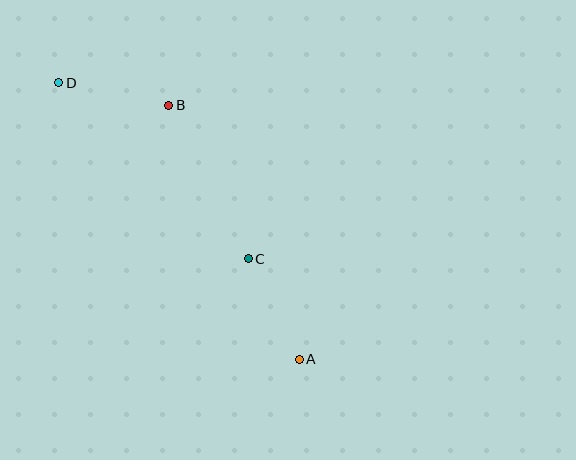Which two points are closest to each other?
Points B and D are closest to each other.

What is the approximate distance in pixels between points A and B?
The distance between A and B is approximately 286 pixels.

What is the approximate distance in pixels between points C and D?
The distance between C and D is approximately 259 pixels.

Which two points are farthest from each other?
Points A and D are farthest from each other.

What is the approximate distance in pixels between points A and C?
The distance between A and C is approximately 113 pixels.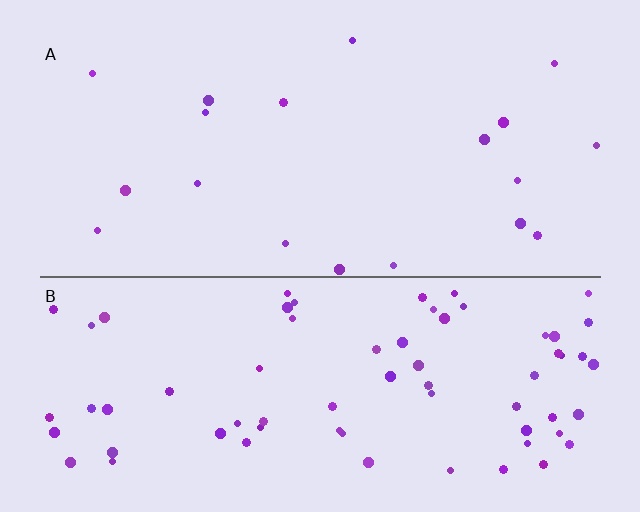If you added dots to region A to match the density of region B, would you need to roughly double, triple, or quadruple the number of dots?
Approximately quadruple.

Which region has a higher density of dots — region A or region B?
B (the bottom).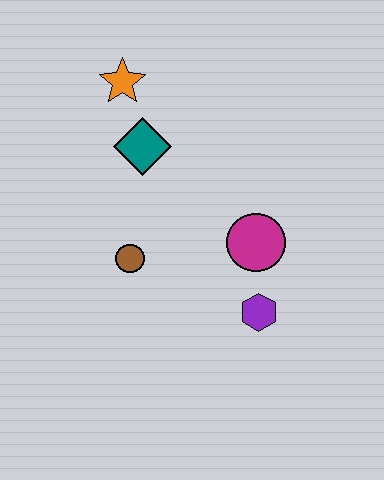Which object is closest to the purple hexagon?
The magenta circle is closest to the purple hexagon.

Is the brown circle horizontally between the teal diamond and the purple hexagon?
No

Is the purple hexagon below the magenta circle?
Yes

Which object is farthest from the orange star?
The purple hexagon is farthest from the orange star.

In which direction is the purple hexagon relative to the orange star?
The purple hexagon is below the orange star.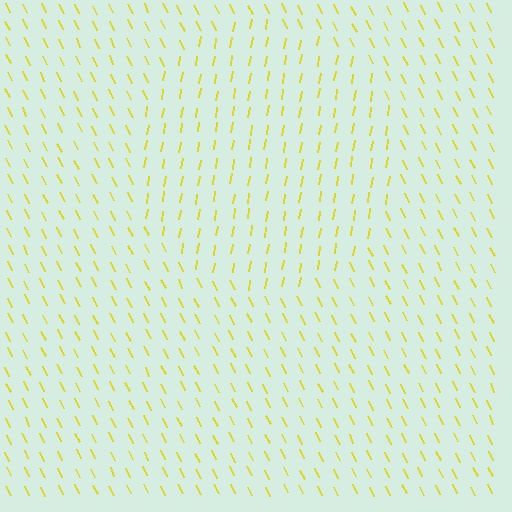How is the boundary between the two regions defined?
The boundary is defined purely by a change in line orientation (approximately 36 degrees difference). All lines are the same color and thickness.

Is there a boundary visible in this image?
Yes, there is a texture boundary formed by a change in line orientation.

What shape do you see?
I see a circle.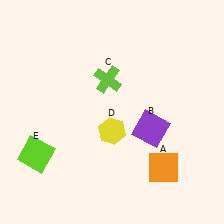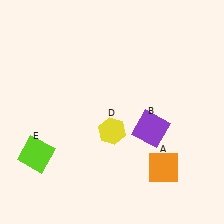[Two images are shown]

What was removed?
The lime cross (C) was removed in Image 2.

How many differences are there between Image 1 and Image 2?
There is 1 difference between the two images.